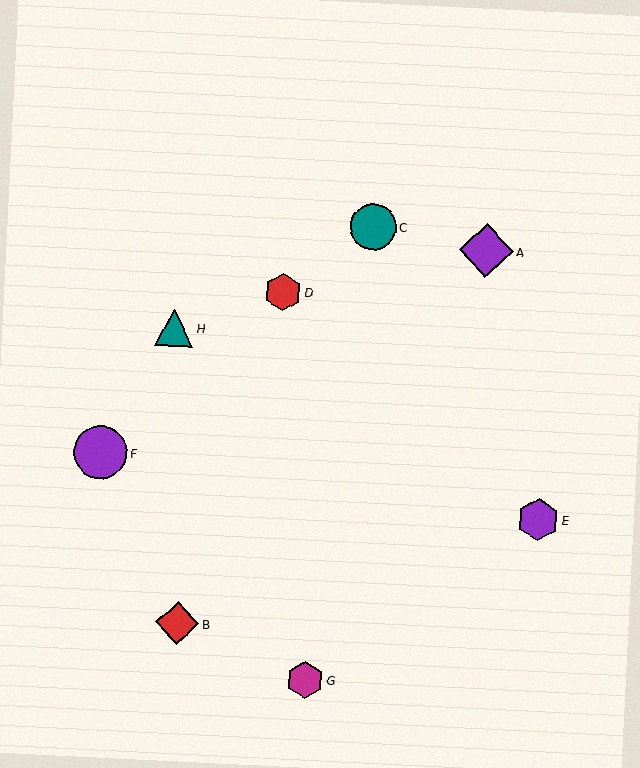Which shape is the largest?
The purple diamond (labeled A) is the largest.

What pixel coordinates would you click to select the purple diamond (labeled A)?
Click at (486, 251) to select the purple diamond A.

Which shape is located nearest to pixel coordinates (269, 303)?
The red hexagon (labeled D) at (283, 292) is nearest to that location.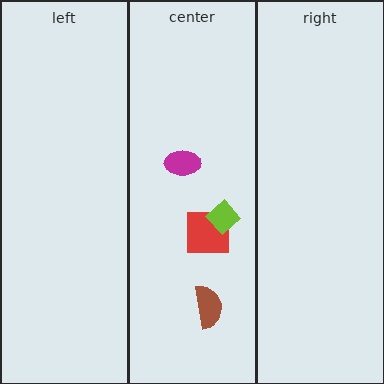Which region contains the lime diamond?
The center region.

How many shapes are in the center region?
4.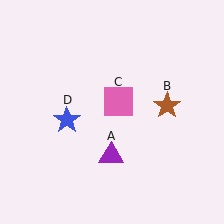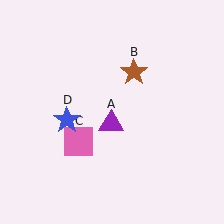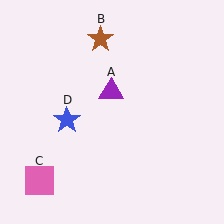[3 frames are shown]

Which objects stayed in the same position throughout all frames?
Blue star (object D) remained stationary.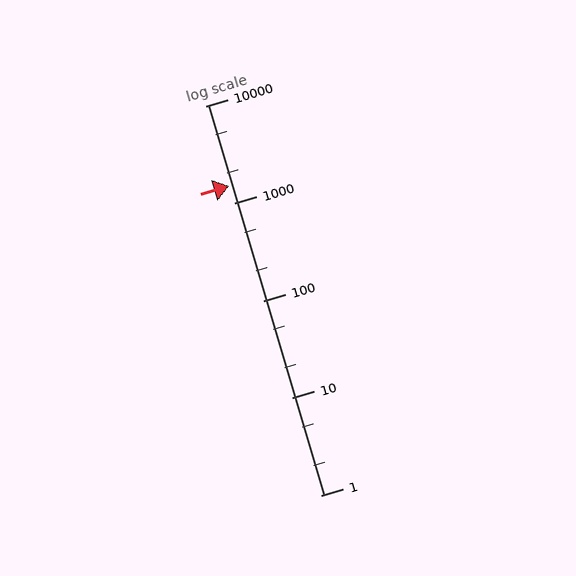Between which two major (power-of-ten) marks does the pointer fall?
The pointer is between 1000 and 10000.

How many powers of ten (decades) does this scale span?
The scale spans 4 decades, from 1 to 10000.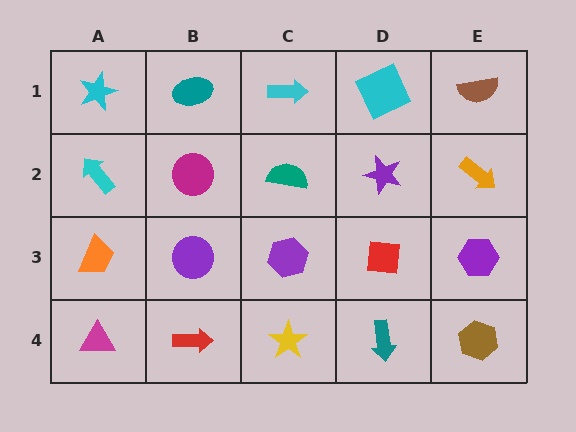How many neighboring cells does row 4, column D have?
3.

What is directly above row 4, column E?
A purple hexagon.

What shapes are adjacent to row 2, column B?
A teal ellipse (row 1, column B), a purple circle (row 3, column B), a cyan arrow (row 2, column A), a teal semicircle (row 2, column C).